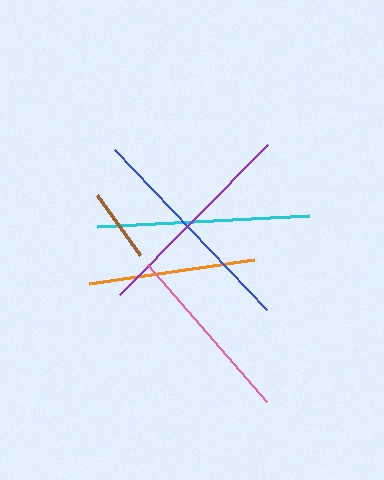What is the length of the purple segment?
The purple segment is approximately 212 pixels long.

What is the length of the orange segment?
The orange segment is approximately 167 pixels long.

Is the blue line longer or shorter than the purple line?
The blue line is longer than the purple line.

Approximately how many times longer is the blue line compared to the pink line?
The blue line is approximately 1.2 times the length of the pink line.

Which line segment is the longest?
The blue line is the longest at approximately 221 pixels.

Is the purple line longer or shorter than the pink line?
The purple line is longer than the pink line.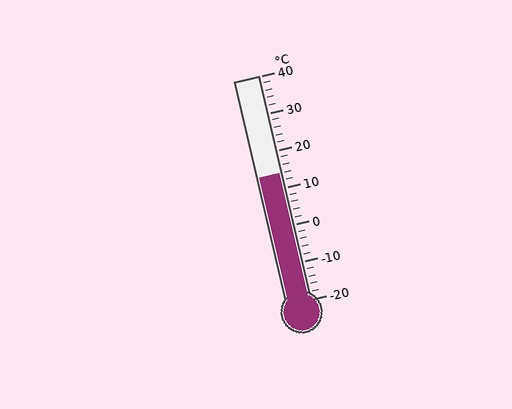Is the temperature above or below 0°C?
The temperature is above 0°C.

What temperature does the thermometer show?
The thermometer shows approximately 14°C.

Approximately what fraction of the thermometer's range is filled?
The thermometer is filled to approximately 55% of its range.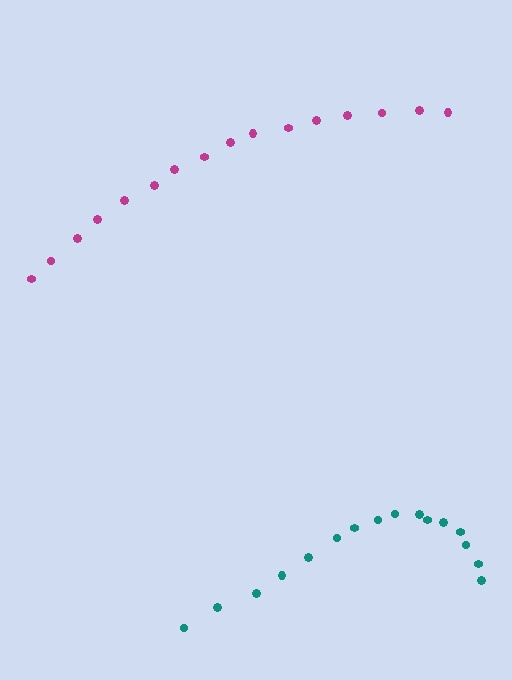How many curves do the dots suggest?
There are 2 distinct paths.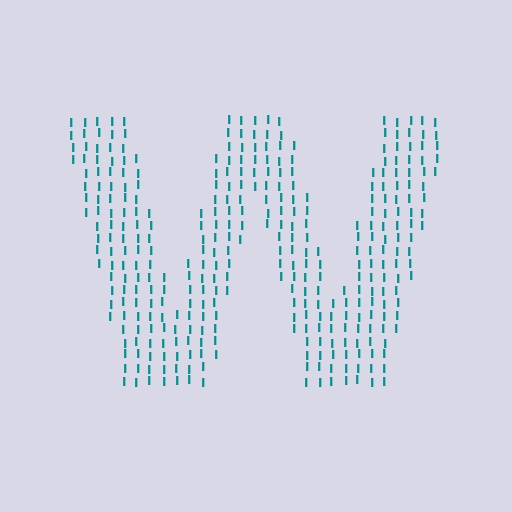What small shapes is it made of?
It is made of small letter I's.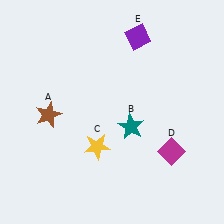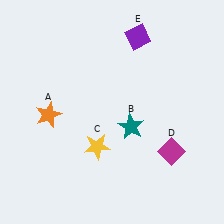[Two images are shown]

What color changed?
The star (A) changed from brown in Image 1 to orange in Image 2.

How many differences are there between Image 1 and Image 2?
There is 1 difference between the two images.